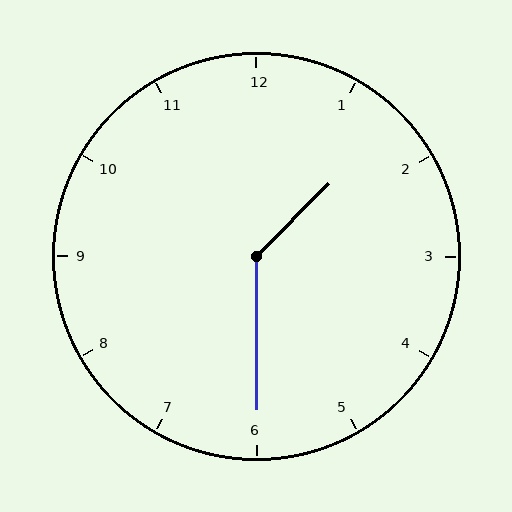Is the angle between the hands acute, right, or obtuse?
It is obtuse.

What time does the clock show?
1:30.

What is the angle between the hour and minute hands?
Approximately 135 degrees.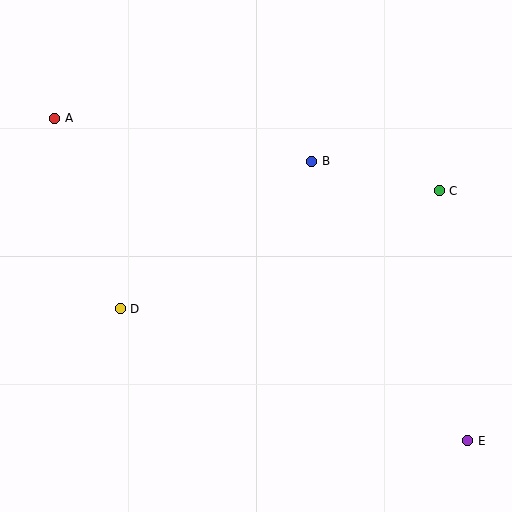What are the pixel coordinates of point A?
Point A is at (55, 118).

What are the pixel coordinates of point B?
Point B is at (312, 161).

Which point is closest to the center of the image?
Point B at (312, 161) is closest to the center.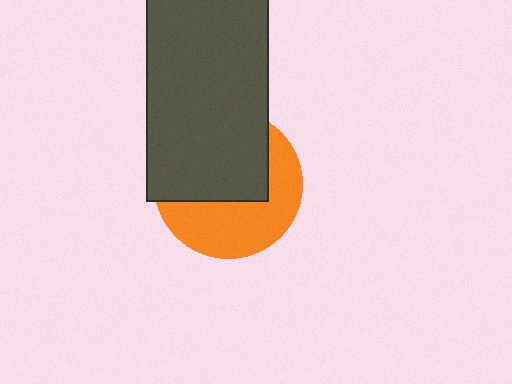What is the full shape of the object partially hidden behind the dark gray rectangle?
The partially hidden object is an orange circle.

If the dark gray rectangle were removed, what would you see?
You would see the complete orange circle.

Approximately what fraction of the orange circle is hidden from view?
Roughly 53% of the orange circle is hidden behind the dark gray rectangle.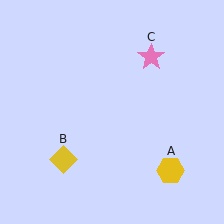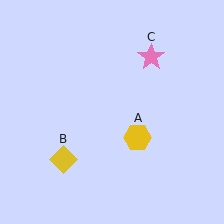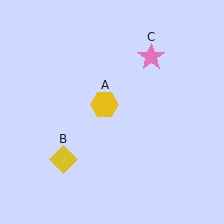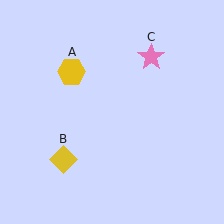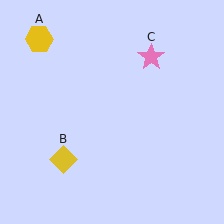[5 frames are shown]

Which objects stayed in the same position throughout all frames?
Yellow diamond (object B) and pink star (object C) remained stationary.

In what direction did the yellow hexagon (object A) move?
The yellow hexagon (object A) moved up and to the left.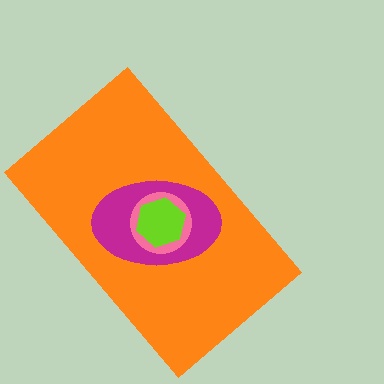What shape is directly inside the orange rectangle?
The magenta ellipse.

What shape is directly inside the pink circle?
The lime hexagon.